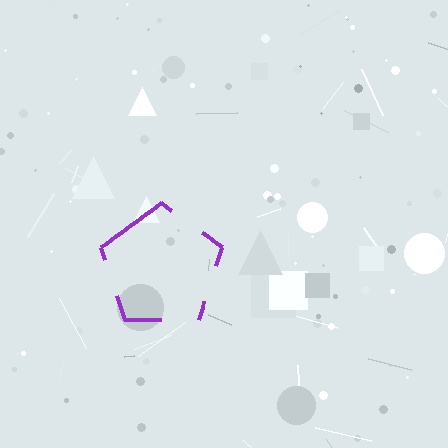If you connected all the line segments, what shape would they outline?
They would outline a pentagon.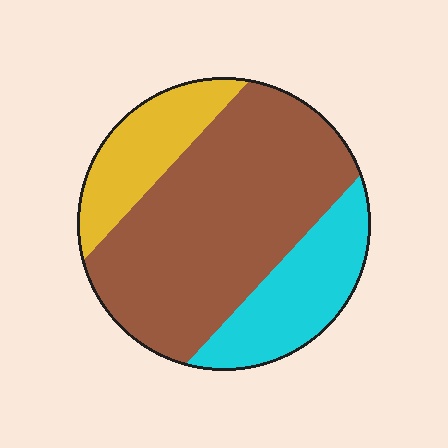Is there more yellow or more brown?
Brown.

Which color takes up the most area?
Brown, at roughly 60%.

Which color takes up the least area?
Yellow, at roughly 20%.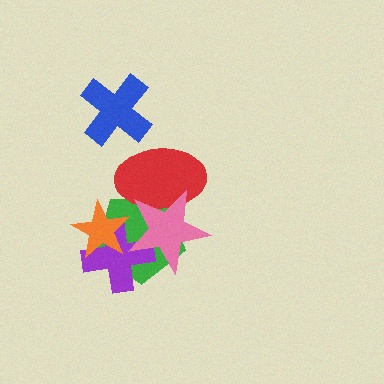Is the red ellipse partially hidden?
Yes, it is partially covered by another shape.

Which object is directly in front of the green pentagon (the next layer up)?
The purple cross is directly in front of the green pentagon.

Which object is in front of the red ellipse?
The pink star is in front of the red ellipse.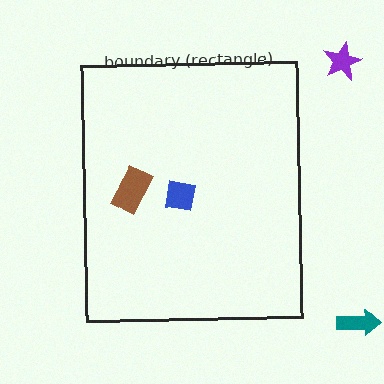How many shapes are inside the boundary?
2 inside, 2 outside.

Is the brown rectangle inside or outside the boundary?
Inside.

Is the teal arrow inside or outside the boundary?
Outside.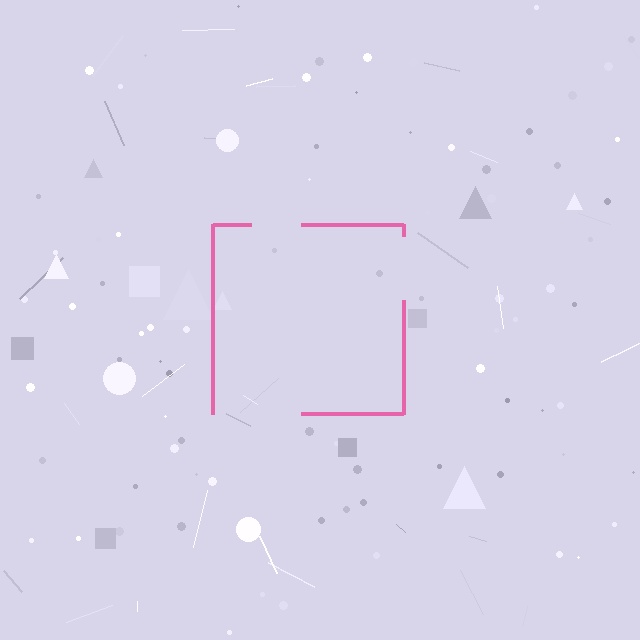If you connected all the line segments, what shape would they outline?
They would outline a square.